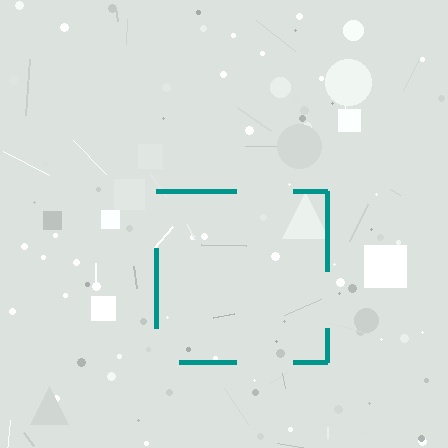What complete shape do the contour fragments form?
The contour fragments form a square.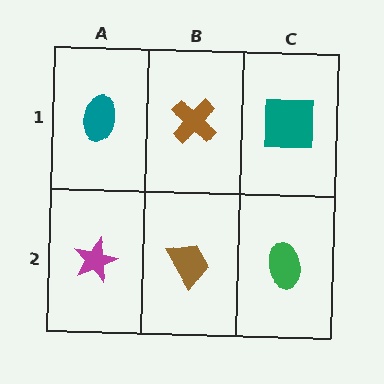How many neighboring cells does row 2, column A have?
2.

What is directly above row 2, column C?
A teal square.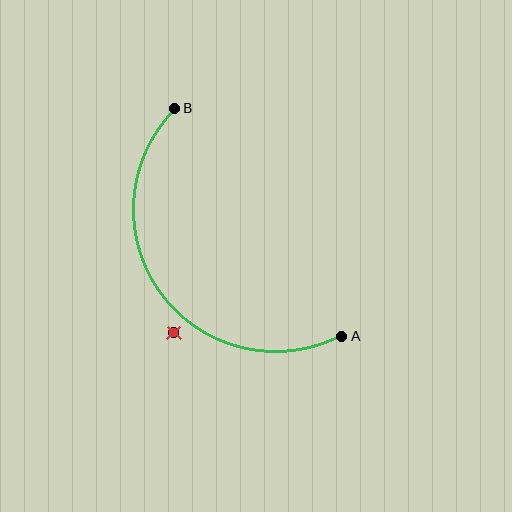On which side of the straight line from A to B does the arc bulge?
The arc bulges below and to the left of the straight line connecting A and B.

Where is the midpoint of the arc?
The arc midpoint is the point on the curve farthest from the straight line joining A and B. It sits below and to the left of that line.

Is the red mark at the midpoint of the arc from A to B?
No — the red mark does not lie on the arc at all. It sits slightly outside the curve.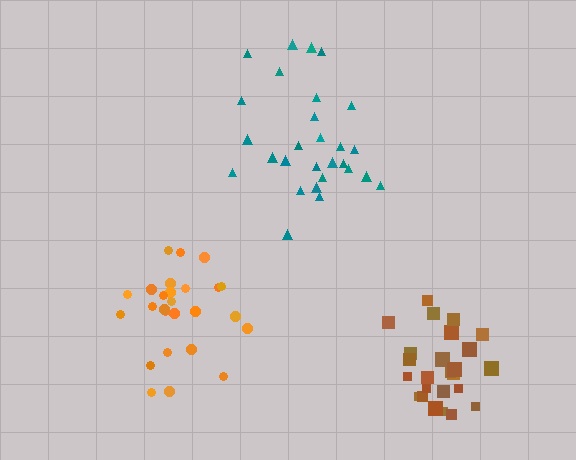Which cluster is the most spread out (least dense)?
Orange.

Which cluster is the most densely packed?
Brown.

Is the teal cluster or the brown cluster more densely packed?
Brown.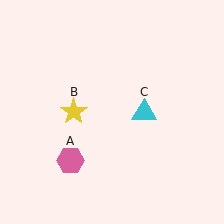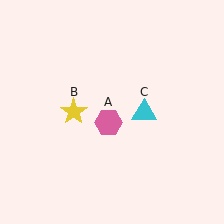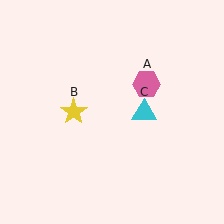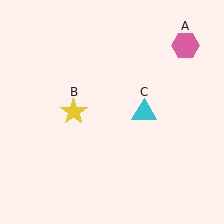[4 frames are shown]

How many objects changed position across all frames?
1 object changed position: pink hexagon (object A).